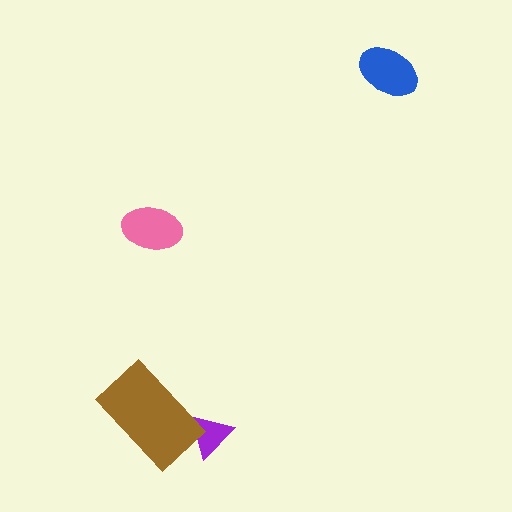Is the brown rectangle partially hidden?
No, no other shape covers it.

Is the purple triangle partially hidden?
Yes, it is partially covered by another shape.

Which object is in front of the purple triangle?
The brown rectangle is in front of the purple triangle.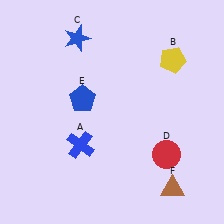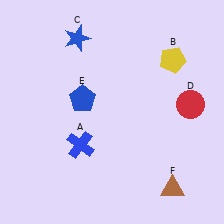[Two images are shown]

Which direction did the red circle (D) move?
The red circle (D) moved up.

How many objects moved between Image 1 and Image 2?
1 object moved between the two images.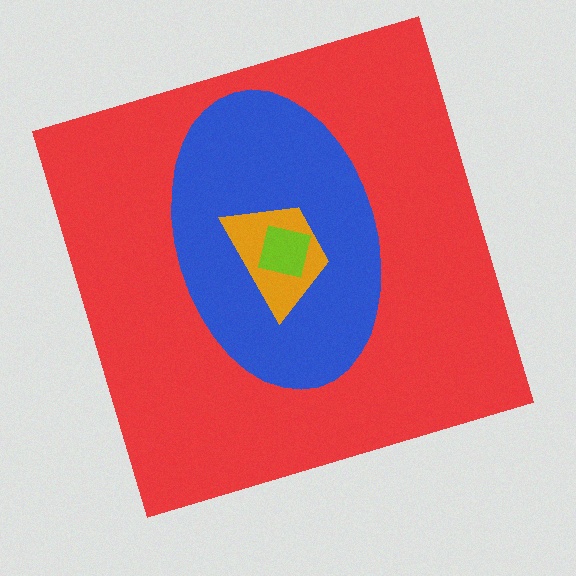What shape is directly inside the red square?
The blue ellipse.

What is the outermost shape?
The red square.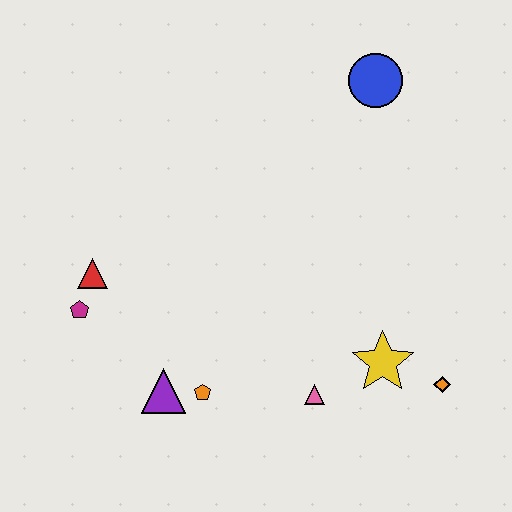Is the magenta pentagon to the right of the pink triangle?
No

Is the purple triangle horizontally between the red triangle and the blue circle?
Yes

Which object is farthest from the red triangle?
The orange diamond is farthest from the red triangle.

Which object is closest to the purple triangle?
The orange pentagon is closest to the purple triangle.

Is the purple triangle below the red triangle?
Yes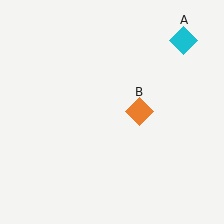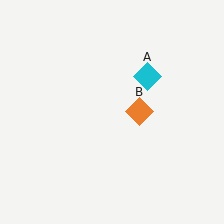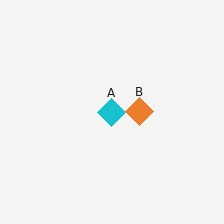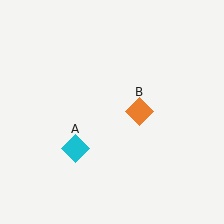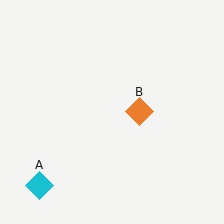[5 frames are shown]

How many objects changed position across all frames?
1 object changed position: cyan diamond (object A).